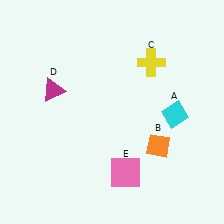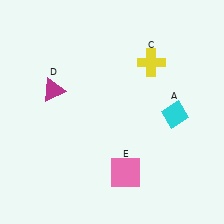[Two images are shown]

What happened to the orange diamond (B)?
The orange diamond (B) was removed in Image 2. It was in the bottom-right area of Image 1.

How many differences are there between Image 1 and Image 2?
There is 1 difference between the two images.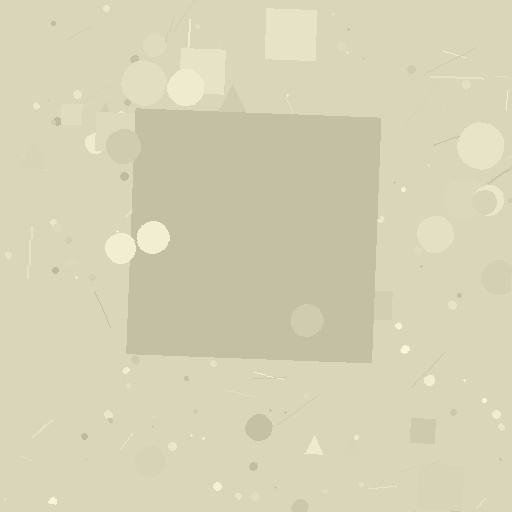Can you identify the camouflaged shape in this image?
The camouflaged shape is a square.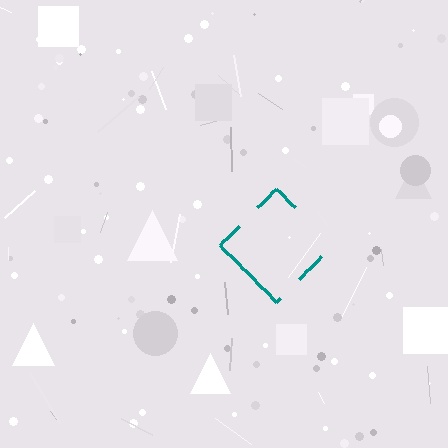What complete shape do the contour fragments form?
The contour fragments form a diamond.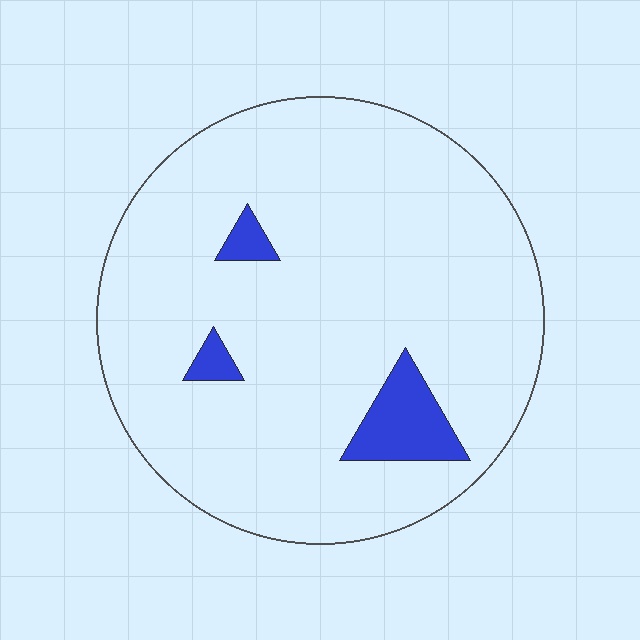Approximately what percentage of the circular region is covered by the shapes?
Approximately 5%.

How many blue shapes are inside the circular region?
3.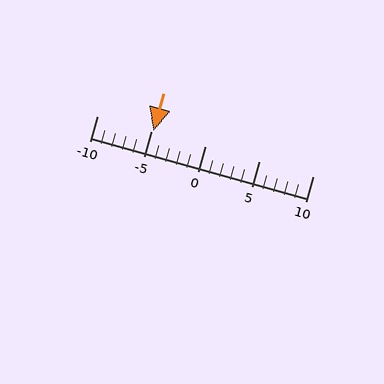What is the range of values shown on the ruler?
The ruler shows values from -10 to 10.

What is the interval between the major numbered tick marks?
The major tick marks are spaced 5 units apart.